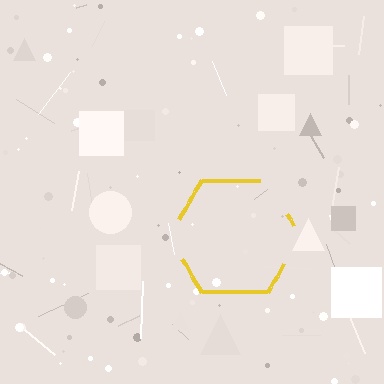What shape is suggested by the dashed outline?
The dashed outline suggests a hexagon.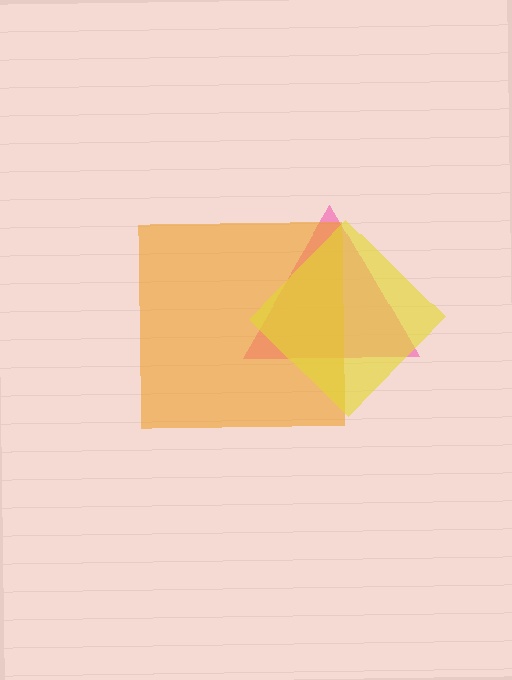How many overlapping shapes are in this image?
There are 3 overlapping shapes in the image.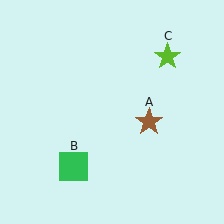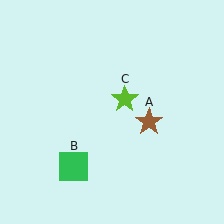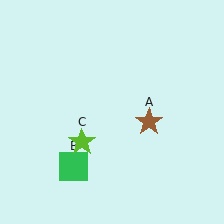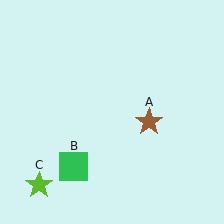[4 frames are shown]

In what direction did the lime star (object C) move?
The lime star (object C) moved down and to the left.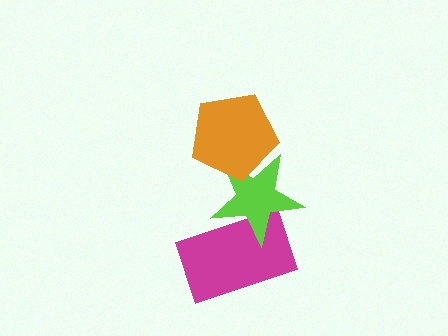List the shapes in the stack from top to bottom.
From top to bottom: the orange pentagon, the lime star, the magenta rectangle.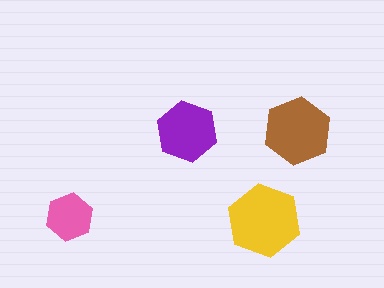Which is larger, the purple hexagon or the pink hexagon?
The purple one.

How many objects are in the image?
There are 4 objects in the image.